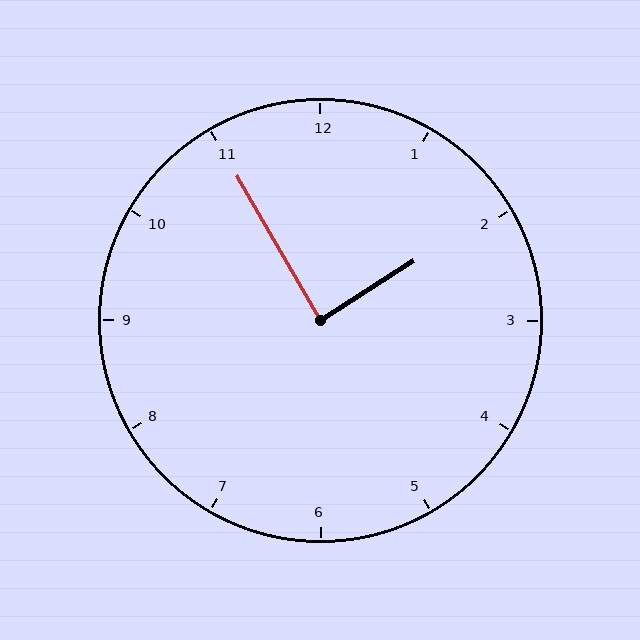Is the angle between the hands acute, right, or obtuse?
It is right.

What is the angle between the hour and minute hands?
Approximately 88 degrees.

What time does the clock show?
1:55.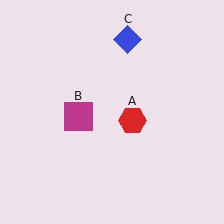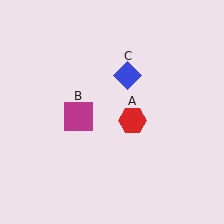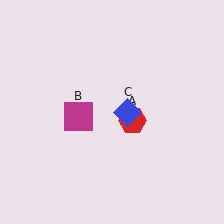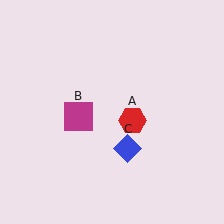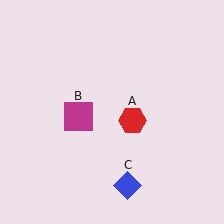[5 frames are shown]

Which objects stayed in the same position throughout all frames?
Red hexagon (object A) and magenta square (object B) remained stationary.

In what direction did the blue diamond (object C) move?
The blue diamond (object C) moved down.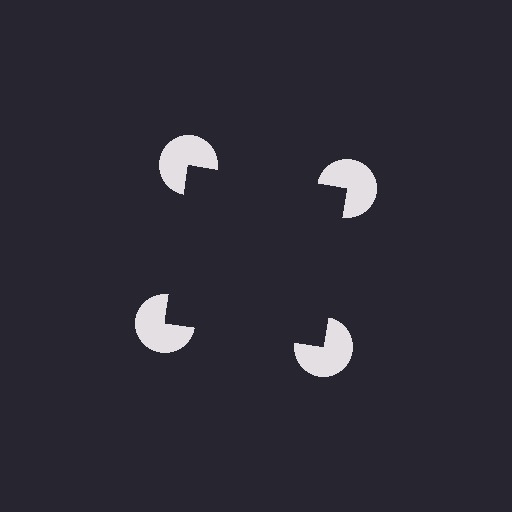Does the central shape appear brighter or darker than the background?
It typically appears slightly darker than the background, even though no actual brightness change is drawn.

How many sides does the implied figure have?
4 sides.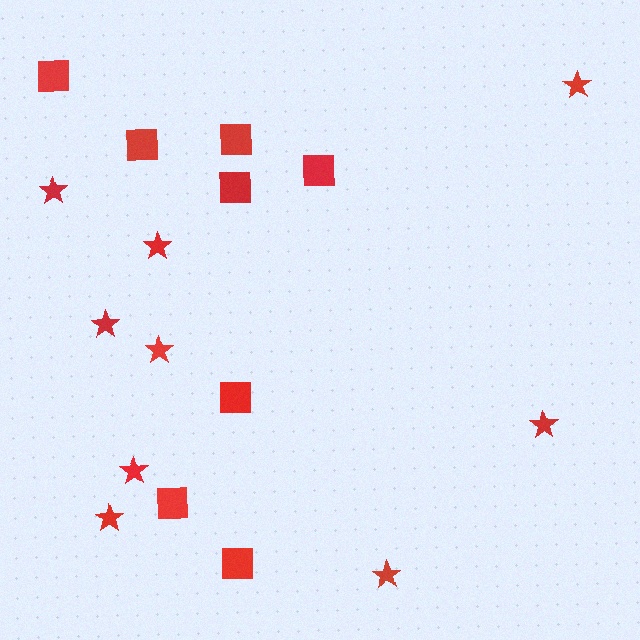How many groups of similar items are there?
There are 2 groups: one group of squares (8) and one group of stars (9).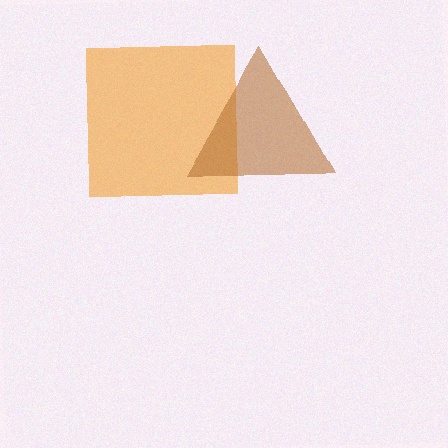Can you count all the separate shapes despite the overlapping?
Yes, there are 2 separate shapes.